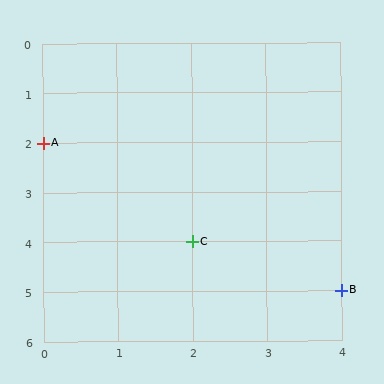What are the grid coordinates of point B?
Point B is at grid coordinates (4, 5).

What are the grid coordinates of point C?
Point C is at grid coordinates (2, 4).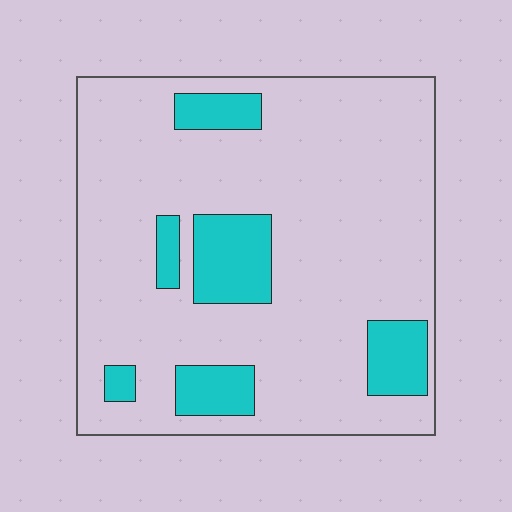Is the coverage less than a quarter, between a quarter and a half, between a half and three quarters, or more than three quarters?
Less than a quarter.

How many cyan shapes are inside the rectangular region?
6.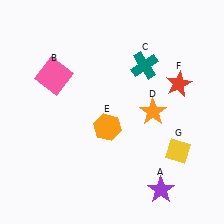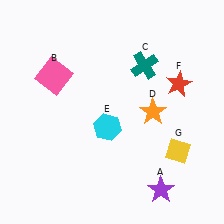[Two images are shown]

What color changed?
The hexagon (E) changed from orange in Image 1 to cyan in Image 2.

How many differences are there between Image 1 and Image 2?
There is 1 difference between the two images.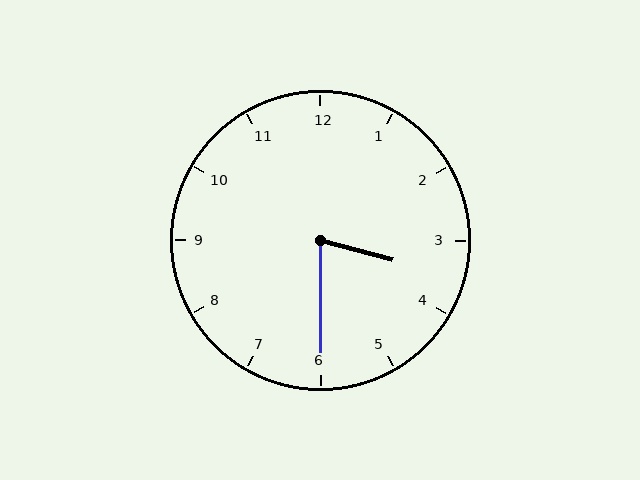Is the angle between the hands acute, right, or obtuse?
It is acute.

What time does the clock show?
3:30.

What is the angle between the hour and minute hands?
Approximately 75 degrees.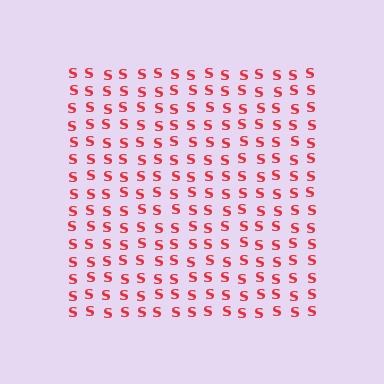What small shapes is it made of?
It is made of small letter S's.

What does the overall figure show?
The overall figure shows a square.